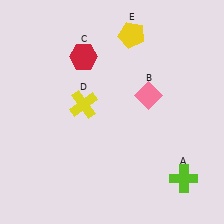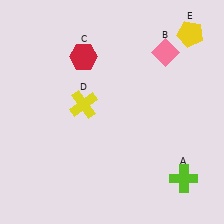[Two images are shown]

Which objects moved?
The objects that moved are: the pink diamond (B), the yellow pentagon (E).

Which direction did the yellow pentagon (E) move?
The yellow pentagon (E) moved right.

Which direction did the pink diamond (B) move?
The pink diamond (B) moved up.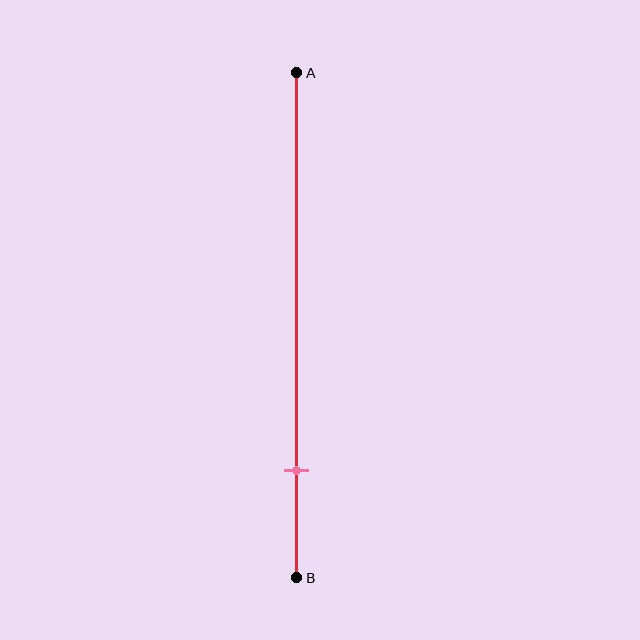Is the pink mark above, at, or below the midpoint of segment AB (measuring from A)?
The pink mark is below the midpoint of segment AB.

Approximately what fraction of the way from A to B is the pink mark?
The pink mark is approximately 80% of the way from A to B.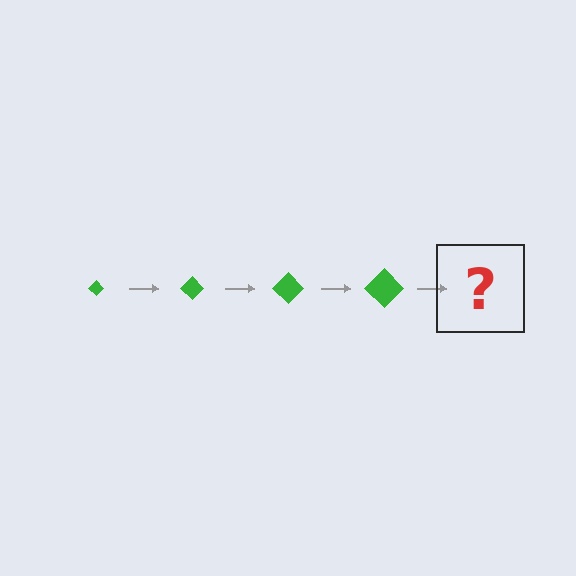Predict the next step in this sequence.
The next step is a green diamond, larger than the previous one.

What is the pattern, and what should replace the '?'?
The pattern is that the diamond gets progressively larger each step. The '?' should be a green diamond, larger than the previous one.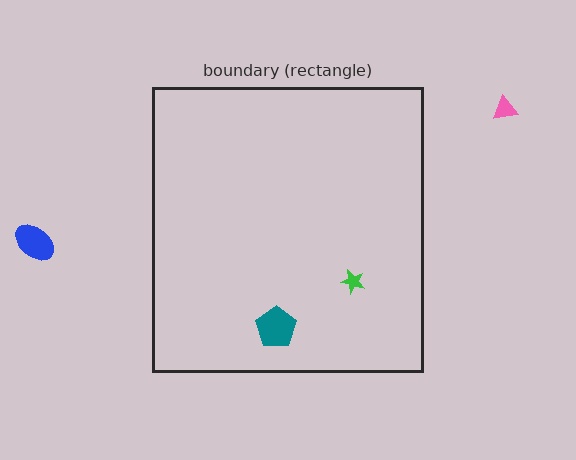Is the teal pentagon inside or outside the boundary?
Inside.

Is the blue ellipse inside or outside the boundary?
Outside.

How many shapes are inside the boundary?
2 inside, 2 outside.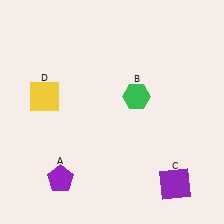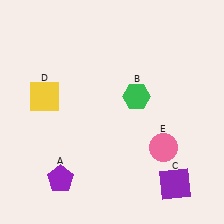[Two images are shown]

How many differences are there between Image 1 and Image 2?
There is 1 difference between the two images.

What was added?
A pink circle (E) was added in Image 2.